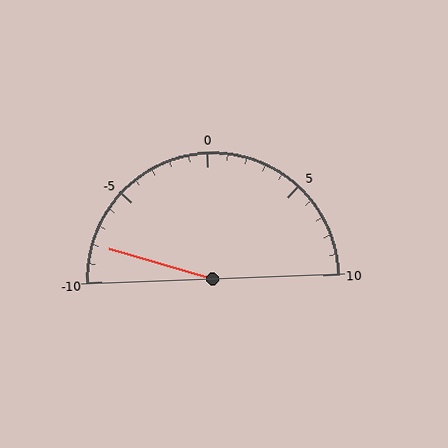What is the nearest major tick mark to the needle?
The nearest major tick mark is -10.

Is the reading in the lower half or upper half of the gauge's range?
The reading is in the lower half of the range (-10 to 10).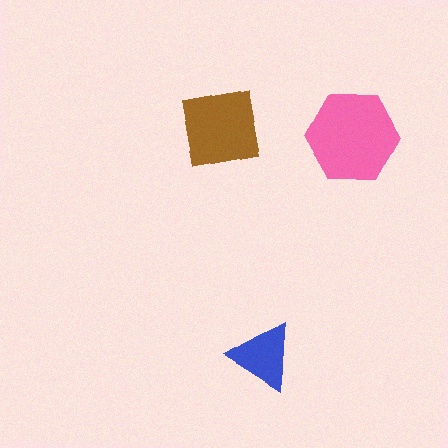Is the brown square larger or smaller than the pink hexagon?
Smaller.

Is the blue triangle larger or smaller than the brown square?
Smaller.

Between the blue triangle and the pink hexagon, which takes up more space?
The pink hexagon.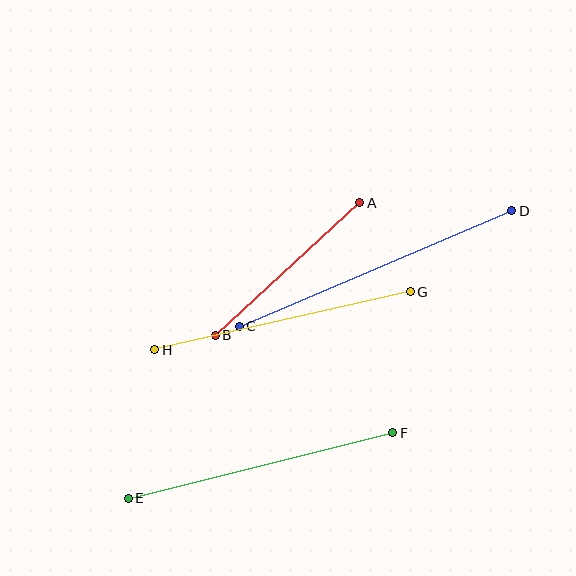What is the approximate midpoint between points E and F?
The midpoint is at approximately (260, 466) pixels.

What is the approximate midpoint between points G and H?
The midpoint is at approximately (282, 321) pixels.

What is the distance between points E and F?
The distance is approximately 273 pixels.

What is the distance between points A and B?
The distance is approximately 196 pixels.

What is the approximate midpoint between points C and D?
The midpoint is at approximately (376, 268) pixels.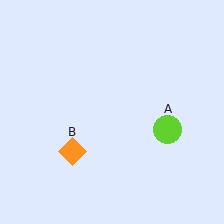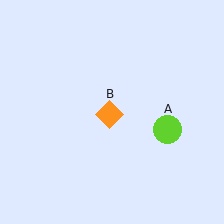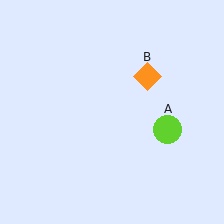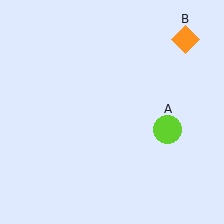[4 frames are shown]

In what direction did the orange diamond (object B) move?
The orange diamond (object B) moved up and to the right.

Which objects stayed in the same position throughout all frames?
Lime circle (object A) remained stationary.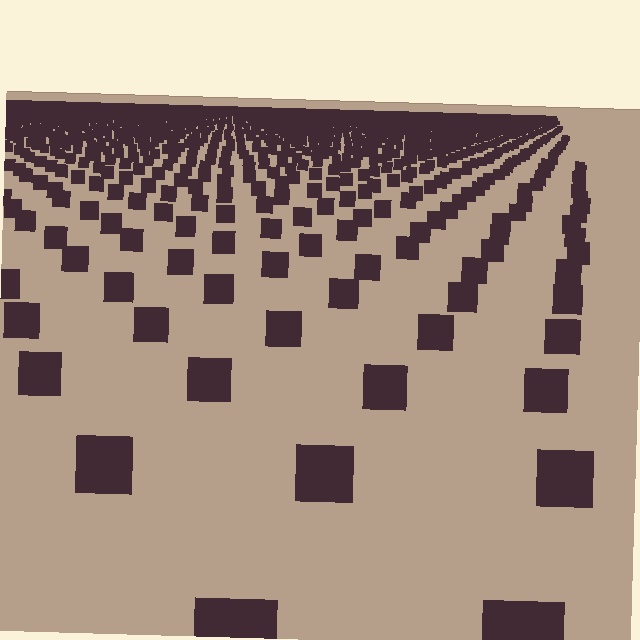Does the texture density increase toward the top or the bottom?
Density increases toward the top.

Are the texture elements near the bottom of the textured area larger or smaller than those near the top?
Larger. Near the bottom, elements are closer to the viewer and appear at a bigger on-screen size.